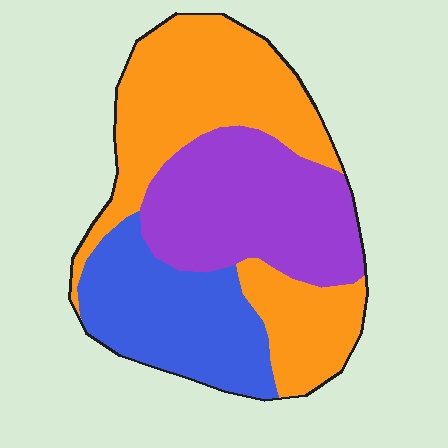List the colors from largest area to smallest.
From largest to smallest: orange, purple, blue.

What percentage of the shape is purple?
Purple takes up about one third (1/3) of the shape.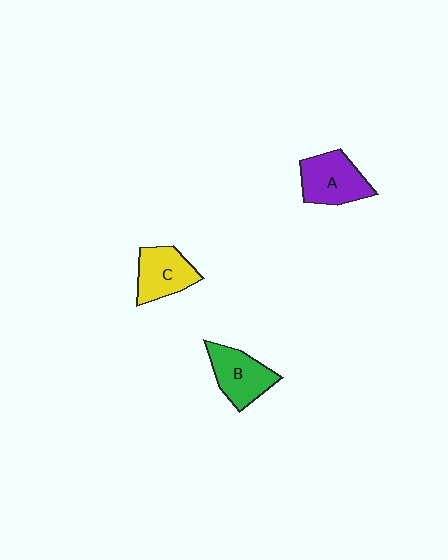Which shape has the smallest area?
Shape C (yellow).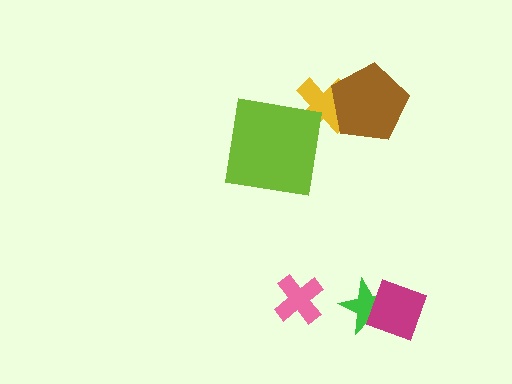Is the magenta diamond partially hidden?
No, no other shape covers it.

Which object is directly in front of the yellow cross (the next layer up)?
The brown pentagon is directly in front of the yellow cross.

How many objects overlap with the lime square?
1 object overlaps with the lime square.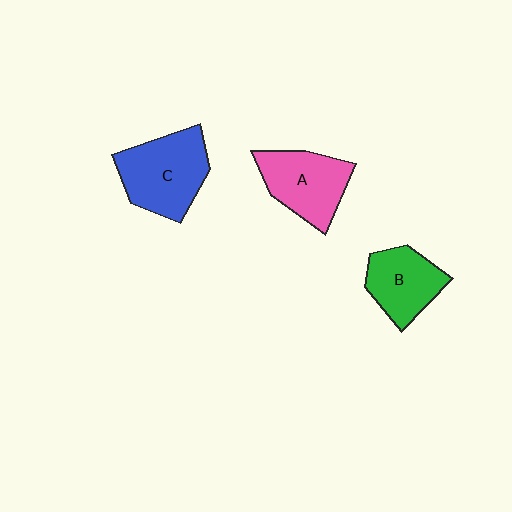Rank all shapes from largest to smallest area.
From largest to smallest: C (blue), A (pink), B (green).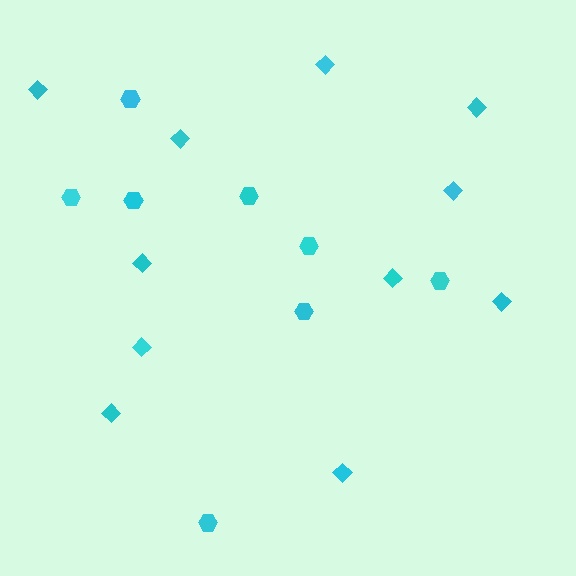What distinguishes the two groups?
There are 2 groups: one group of diamonds (11) and one group of hexagons (8).